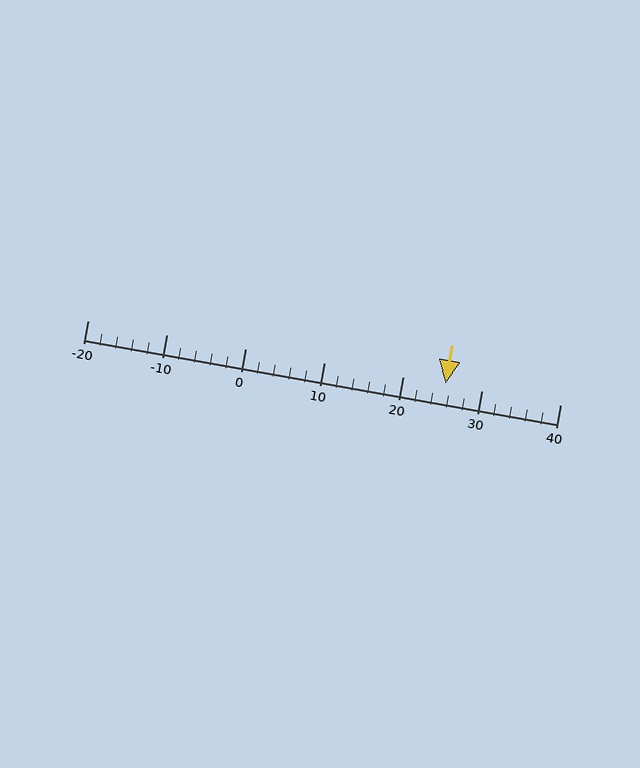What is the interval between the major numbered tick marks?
The major tick marks are spaced 10 units apart.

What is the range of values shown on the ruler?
The ruler shows values from -20 to 40.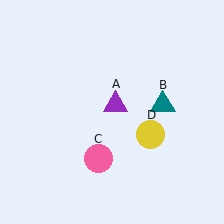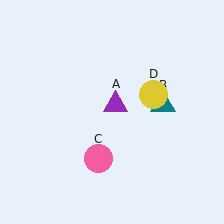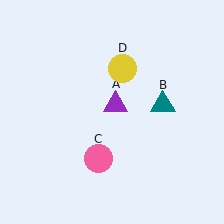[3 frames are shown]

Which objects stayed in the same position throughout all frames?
Purple triangle (object A) and teal triangle (object B) and pink circle (object C) remained stationary.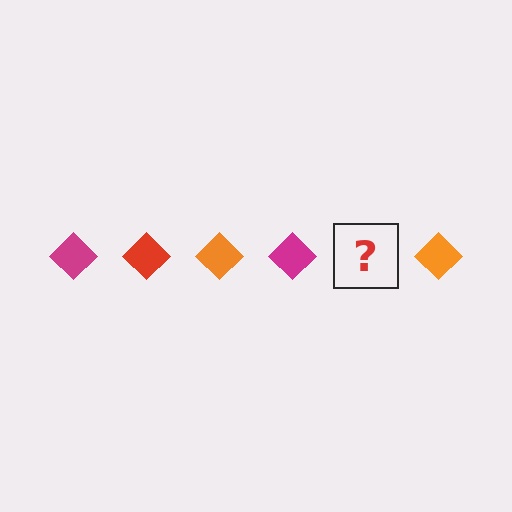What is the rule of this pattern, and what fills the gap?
The rule is that the pattern cycles through magenta, red, orange diamonds. The gap should be filled with a red diamond.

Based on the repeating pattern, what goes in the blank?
The blank should be a red diamond.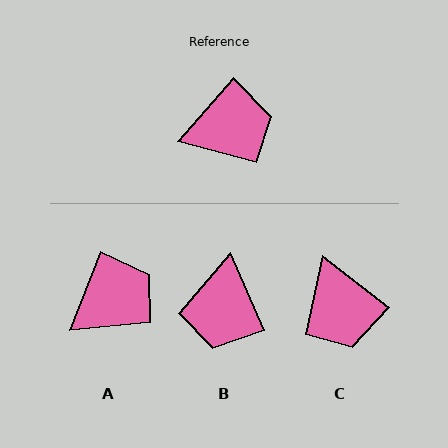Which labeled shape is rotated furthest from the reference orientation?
B, about 116 degrees away.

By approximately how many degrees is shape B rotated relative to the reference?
Approximately 116 degrees clockwise.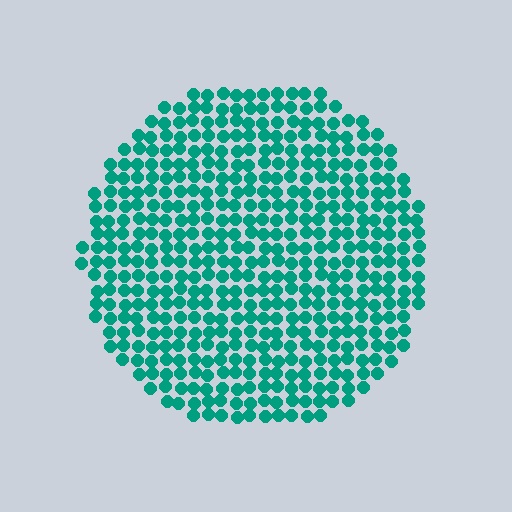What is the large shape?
The large shape is a circle.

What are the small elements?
The small elements are circles.